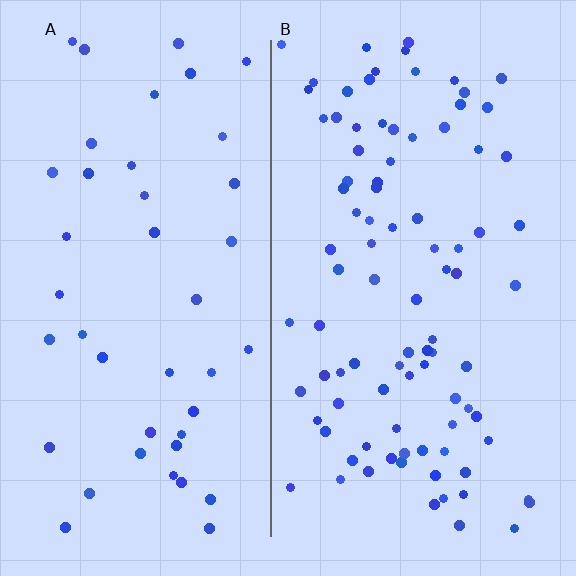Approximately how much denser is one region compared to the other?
Approximately 2.1× — region B over region A.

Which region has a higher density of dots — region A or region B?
B (the right).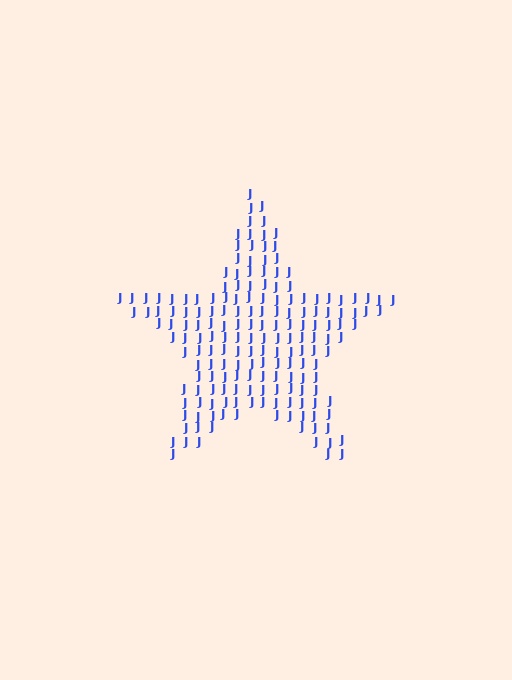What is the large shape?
The large shape is a star.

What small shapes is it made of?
It is made of small letter J's.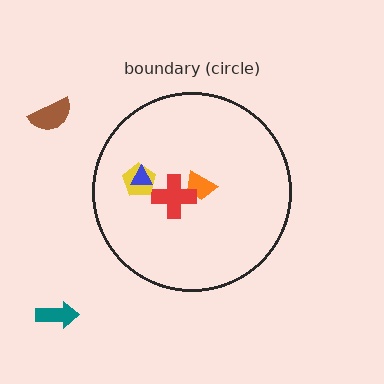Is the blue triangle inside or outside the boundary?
Inside.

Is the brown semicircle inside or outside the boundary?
Outside.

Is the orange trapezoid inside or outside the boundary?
Inside.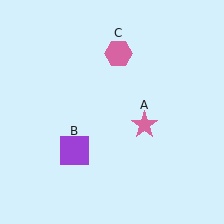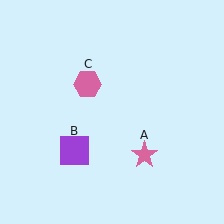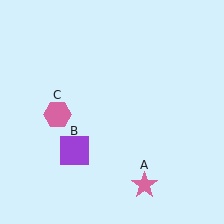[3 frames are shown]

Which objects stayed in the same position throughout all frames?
Purple square (object B) remained stationary.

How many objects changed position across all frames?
2 objects changed position: pink star (object A), pink hexagon (object C).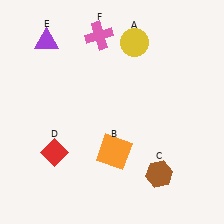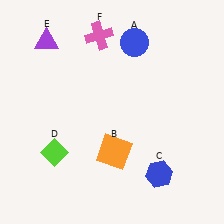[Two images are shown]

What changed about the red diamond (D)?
In Image 1, D is red. In Image 2, it changed to lime.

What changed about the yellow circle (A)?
In Image 1, A is yellow. In Image 2, it changed to blue.